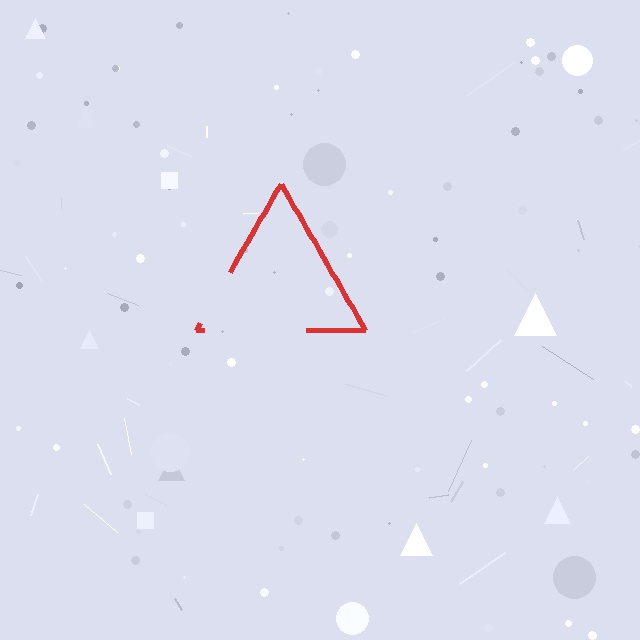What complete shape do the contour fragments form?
The contour fragments form a triangle.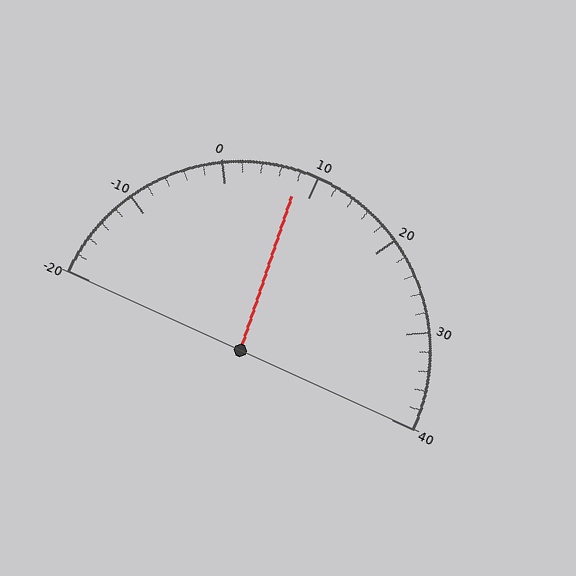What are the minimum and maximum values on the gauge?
The gauge ranges from -20 to 40.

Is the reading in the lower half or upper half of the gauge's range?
The reading is in the lower half of the range (-20 to 40).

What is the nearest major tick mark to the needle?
The nearest major tick mark is 10.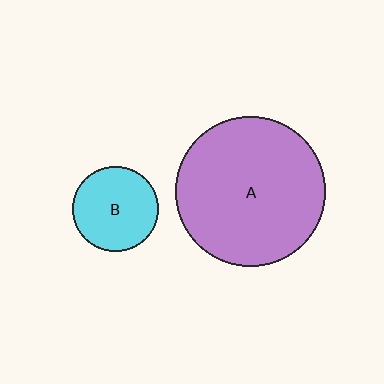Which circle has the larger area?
Circle A (purple).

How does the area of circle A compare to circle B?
Approximately 3.1 times.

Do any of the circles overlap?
No, none of the circles overlap.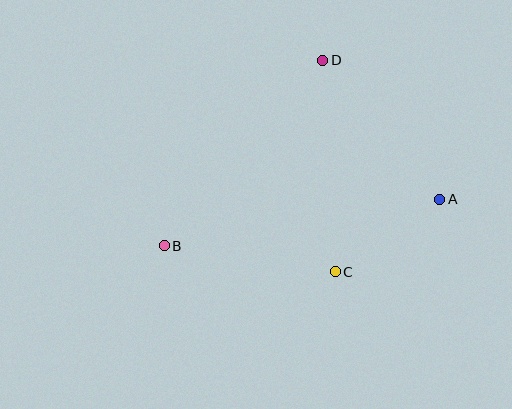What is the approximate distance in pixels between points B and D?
The distance between B and D is approximately 244 pixels.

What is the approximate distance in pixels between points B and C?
The distance between B and C is approximately 173 pixels.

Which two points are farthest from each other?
Points A and B are farthest from each other.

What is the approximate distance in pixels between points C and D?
The distance between C and D is approximately 212 pixels.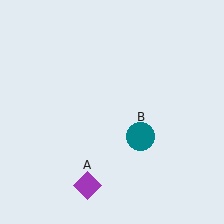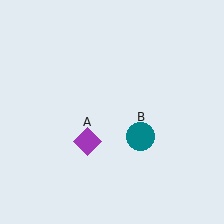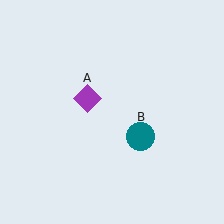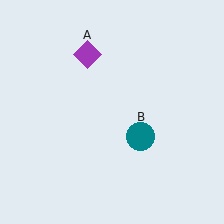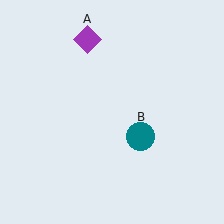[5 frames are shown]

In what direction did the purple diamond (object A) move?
The purple diamond (object A) moved up.